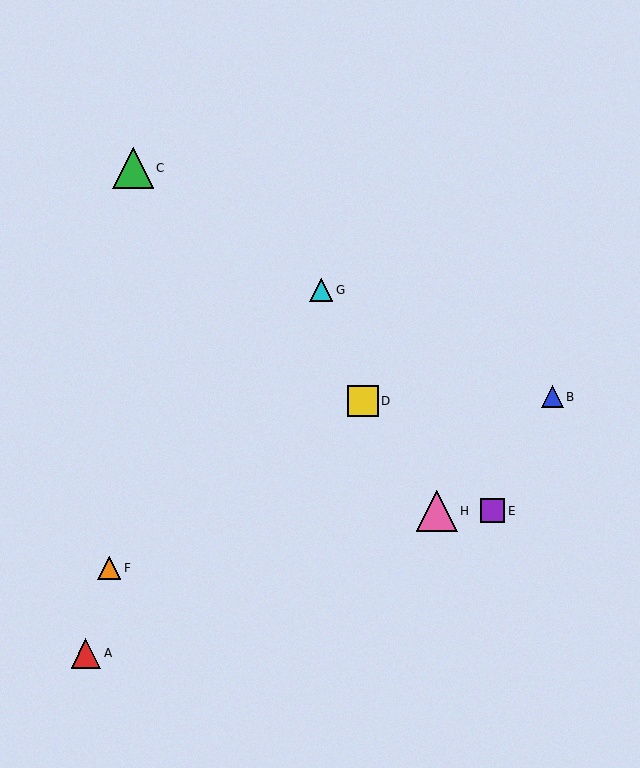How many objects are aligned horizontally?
2 objects (E, H) are aligned horizontally.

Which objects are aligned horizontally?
Objects E, H are aligned horizontally.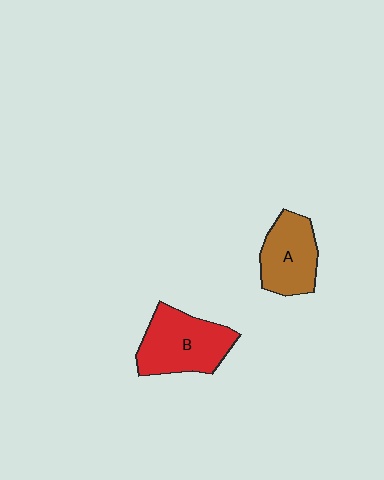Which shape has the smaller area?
Shape A (brown).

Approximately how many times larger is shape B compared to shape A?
Approximately 1.3 times.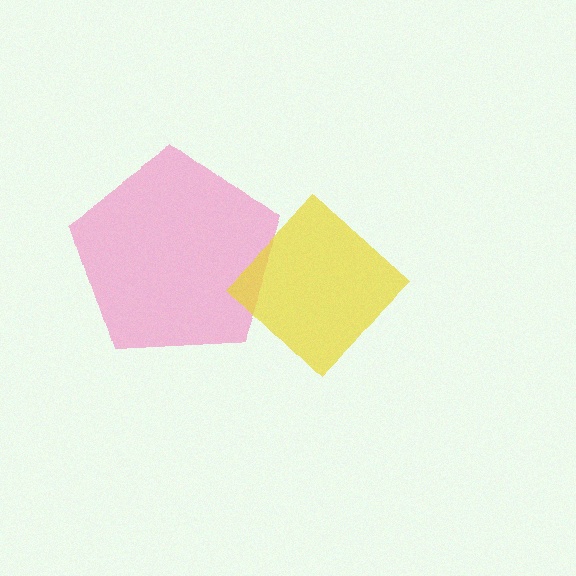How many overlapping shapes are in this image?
There are 2 overlapping shapes in the image.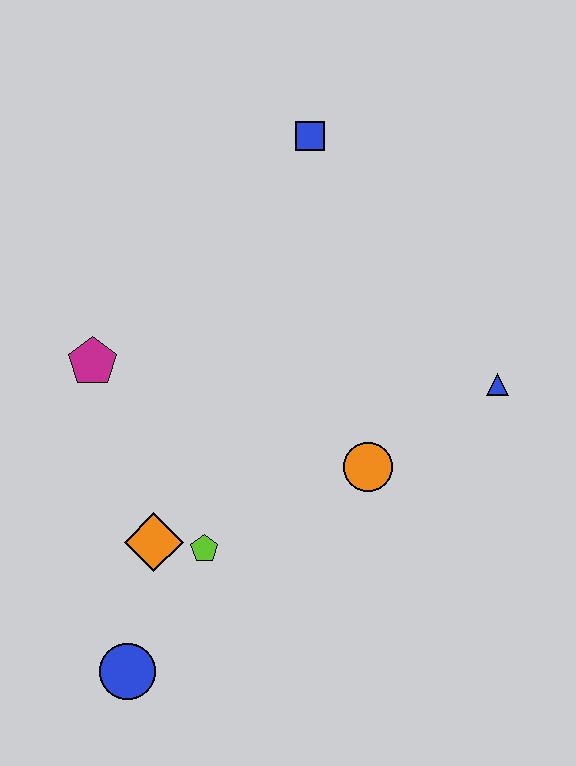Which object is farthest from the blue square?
The blue circle is farthest from the blue square.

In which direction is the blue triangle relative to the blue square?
The blue triangle is below the blue square.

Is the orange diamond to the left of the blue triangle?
Yes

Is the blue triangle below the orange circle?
No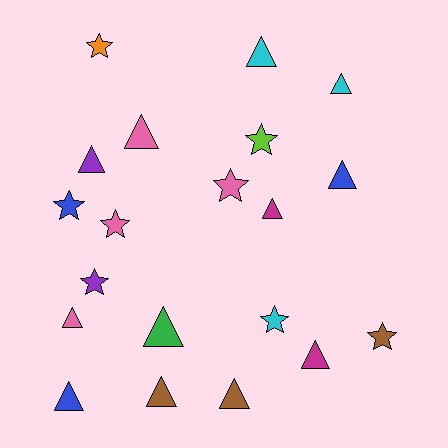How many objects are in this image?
There are 20 objects.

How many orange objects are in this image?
There is 1 orange object.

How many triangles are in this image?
There are 12 triangles.